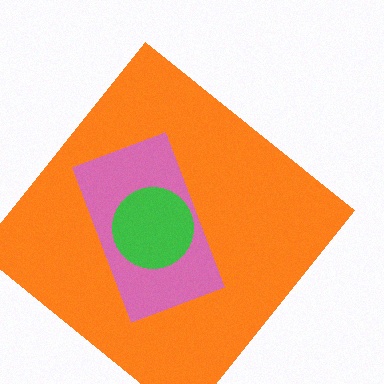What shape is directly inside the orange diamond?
The pink rectangle.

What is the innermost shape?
The green circle.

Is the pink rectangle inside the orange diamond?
Yes.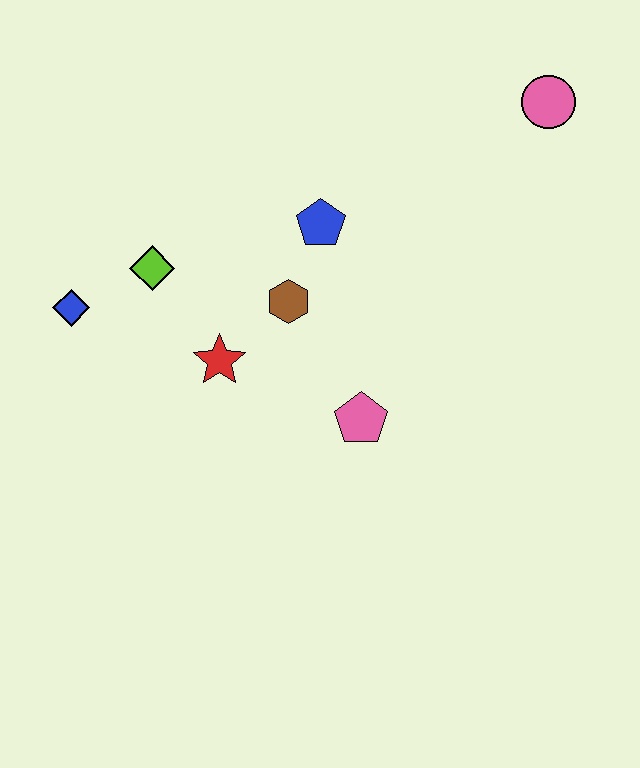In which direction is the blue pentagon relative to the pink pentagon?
The blue pentagon is above the pink pentagon.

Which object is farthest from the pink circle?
The blue diamond is farthest from the pink circle.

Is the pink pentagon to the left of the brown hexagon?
No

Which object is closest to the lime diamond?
The blue diamond is closest to the lime diamond.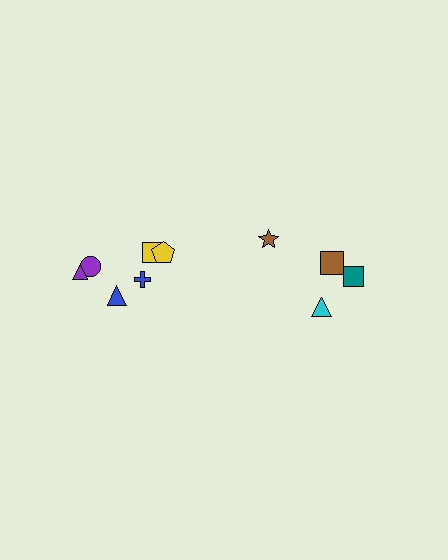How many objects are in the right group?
There are 4 objects.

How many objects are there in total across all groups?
There are 10 objects.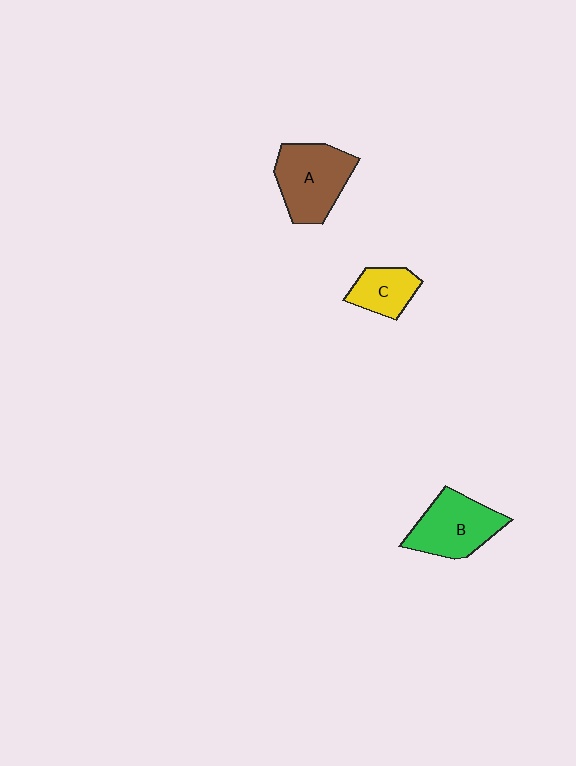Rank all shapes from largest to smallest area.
From largest to smallest: A (brown), B (green), C (yellow).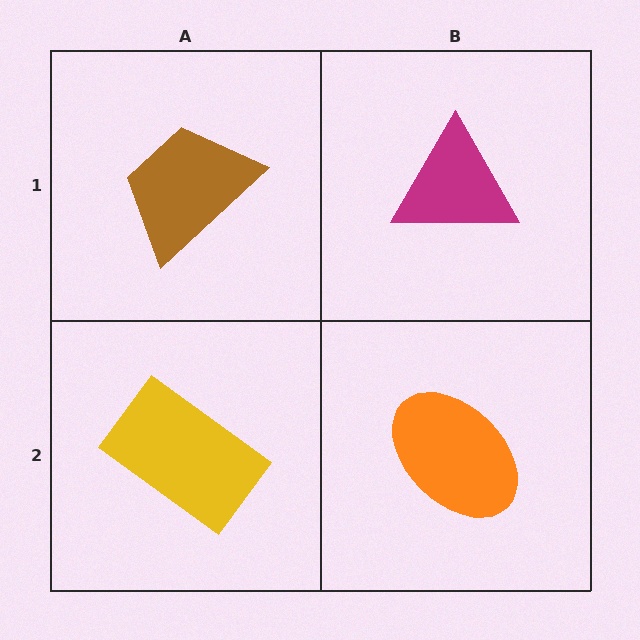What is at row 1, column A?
A brown trapezoid.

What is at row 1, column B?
A magenta triangle.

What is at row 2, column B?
An orange ellipse.